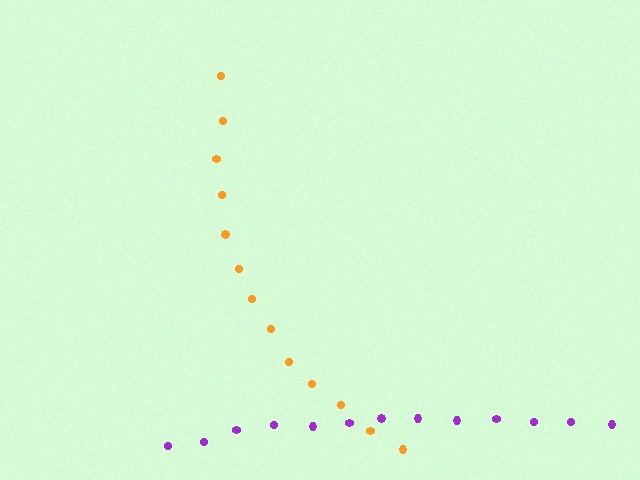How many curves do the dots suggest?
There are 2 distinct paths.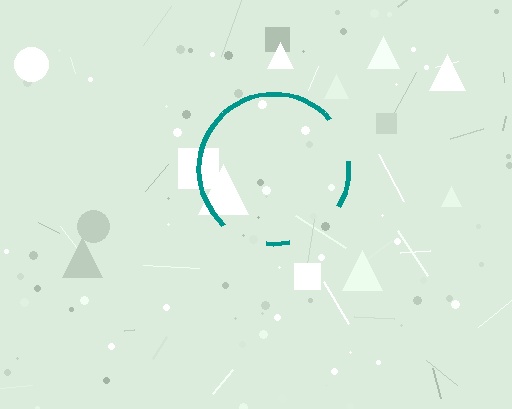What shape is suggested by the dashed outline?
The dashed outline suggests a circle.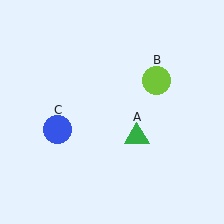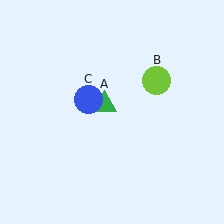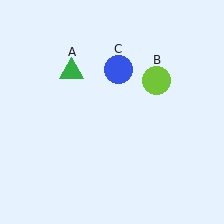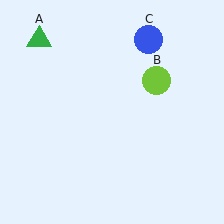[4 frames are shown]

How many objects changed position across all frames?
2 objects changed position: green triangle (object A), blue circle (object C).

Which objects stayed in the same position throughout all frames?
Lime circle (object B) remained stationary.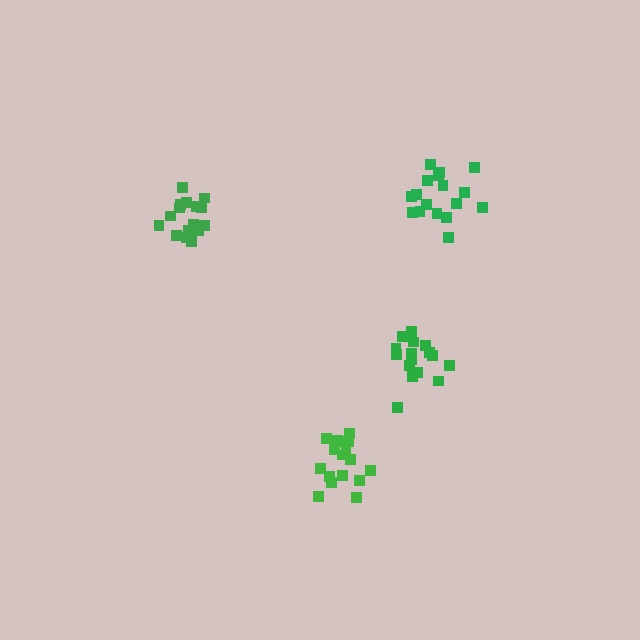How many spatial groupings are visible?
There are 4 spatial groupings.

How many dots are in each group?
Group 1: 17 dots, Group 2: 17 dots, Group 3: 17 dots, Group 4: 17 dots (68 total).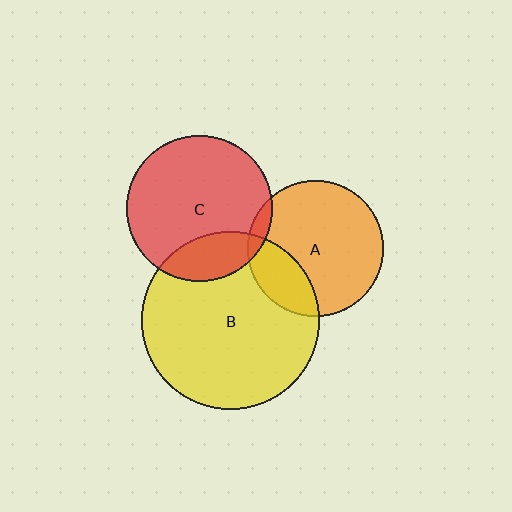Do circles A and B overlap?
Yes.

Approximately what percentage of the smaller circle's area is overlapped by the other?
Approximately 25%.